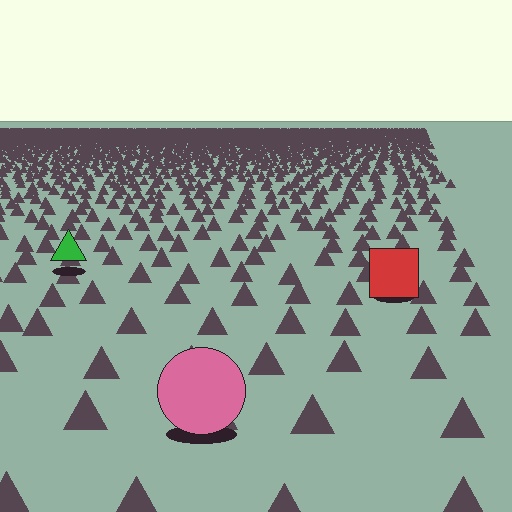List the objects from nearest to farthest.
From nearest to farthest: the pink circle, the red square, the green triangle.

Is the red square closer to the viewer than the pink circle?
No. The pink circle is closer — you can tell from the texture gradient: the ground texture is coarser near it.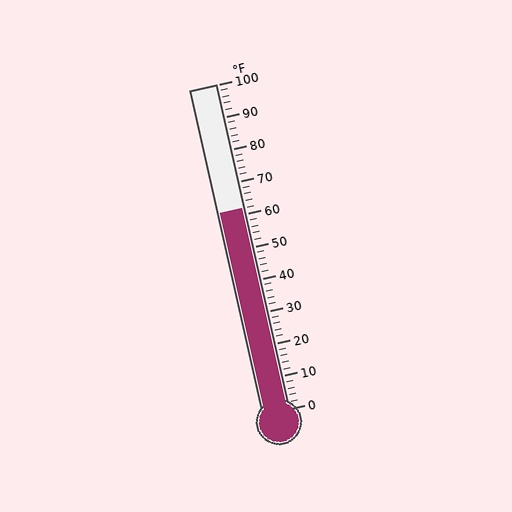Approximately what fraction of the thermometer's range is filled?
The thermometer is filled to approximately 60% of its range.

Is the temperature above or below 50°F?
The temperature is above 50°F.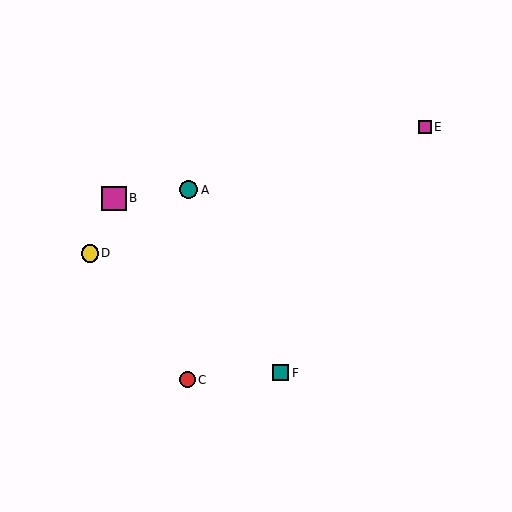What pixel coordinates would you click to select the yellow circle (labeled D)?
Click at (90, 253) to select the yellow circle D.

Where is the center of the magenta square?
The center of the magenta square is at (425, 127).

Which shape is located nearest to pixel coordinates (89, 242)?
The yellow circle (labeled D) at (90, 253) is nearest to that location.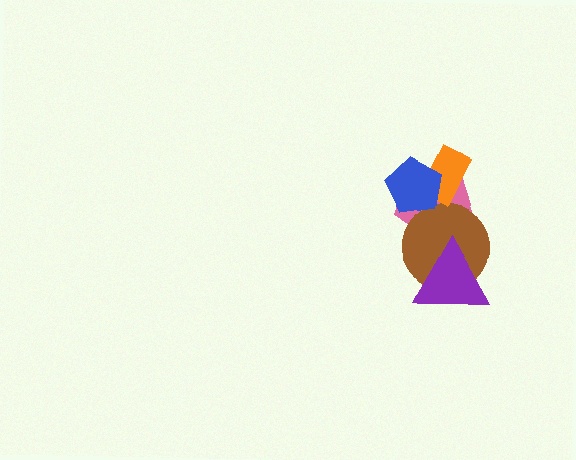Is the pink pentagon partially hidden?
Yes, it is partially covered by another shape.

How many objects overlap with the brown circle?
2 objects overlap with the brown circle.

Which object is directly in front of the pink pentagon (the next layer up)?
The brown circle is directly in front of the pink pentagon.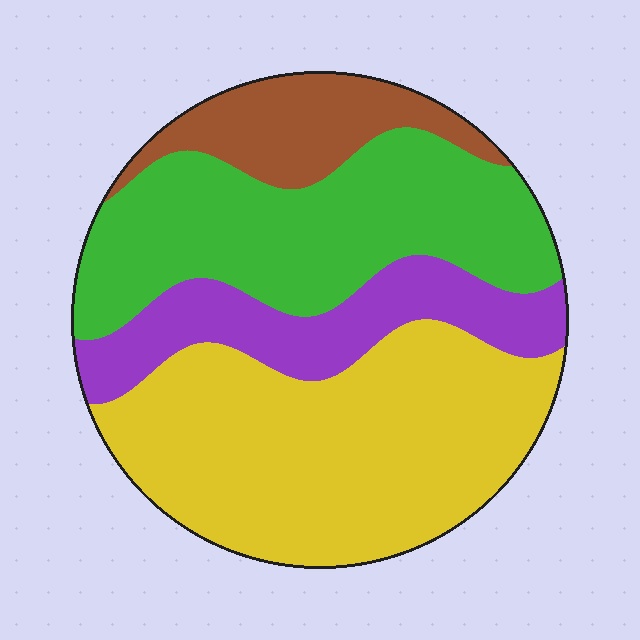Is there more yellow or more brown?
Yellow.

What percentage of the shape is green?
Green covers about 30% of the shape.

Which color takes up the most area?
Yellow, at roughly 40%.